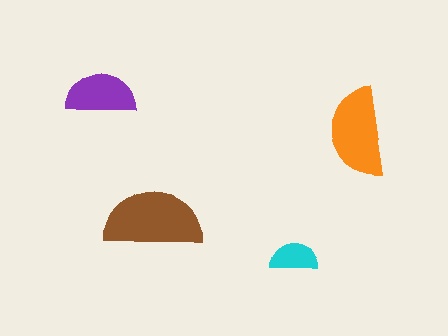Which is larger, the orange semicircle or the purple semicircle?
The orange one.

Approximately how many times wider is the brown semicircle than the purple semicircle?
About 1.5 times wider.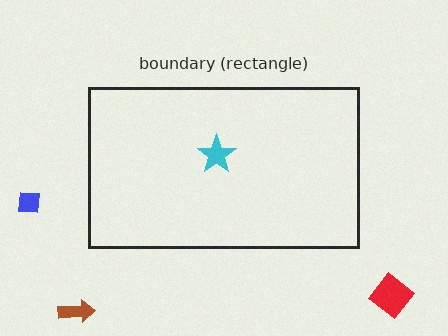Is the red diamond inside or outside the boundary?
Outside.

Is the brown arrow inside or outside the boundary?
Outside.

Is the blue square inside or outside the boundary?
Outside.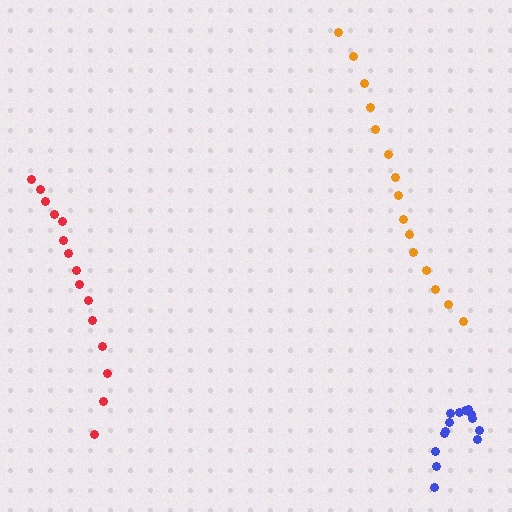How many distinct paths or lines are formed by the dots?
There are 3 distinct paths.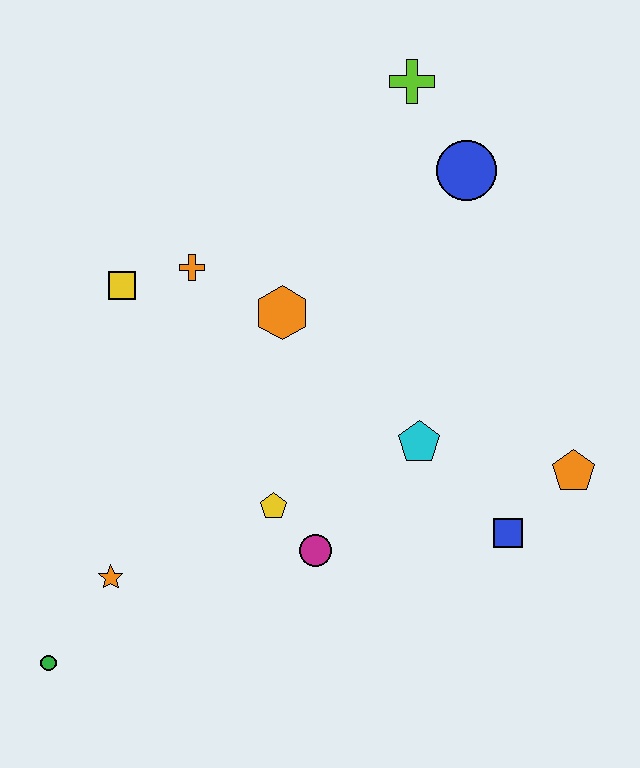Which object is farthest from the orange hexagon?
The green circle is farthest from the orange hexagon.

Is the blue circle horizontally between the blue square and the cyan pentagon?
Yes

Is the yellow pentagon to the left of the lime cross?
Yes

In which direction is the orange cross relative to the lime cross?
The orange cross is to the left of the lime cross.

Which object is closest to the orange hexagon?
The orange cross is closest to the orange hexagon.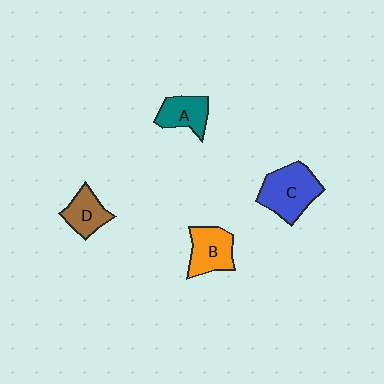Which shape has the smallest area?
Shape D (brown).